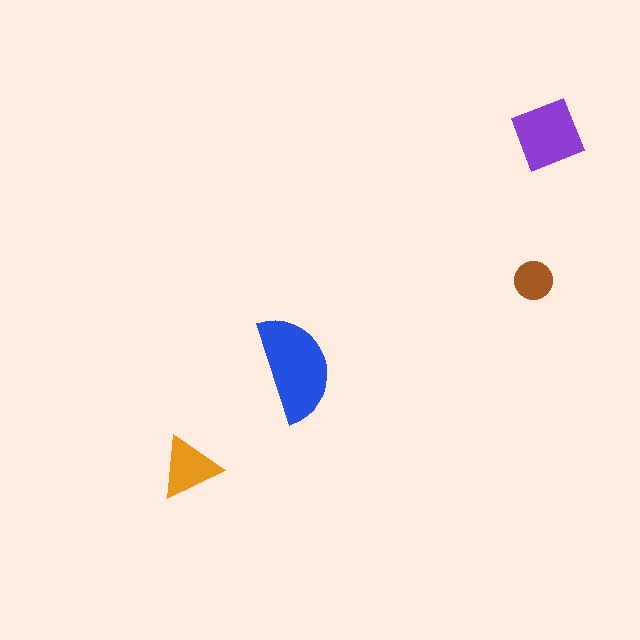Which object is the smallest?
The brown circle.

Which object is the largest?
The blue semicircle.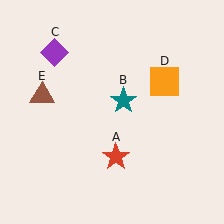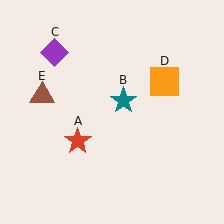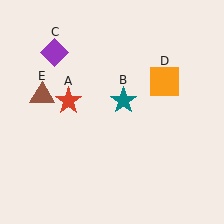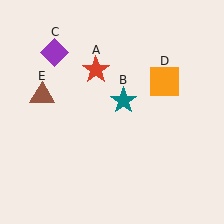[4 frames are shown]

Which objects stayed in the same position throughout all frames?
Teal star (object B) and purple diamond (object C) and orange square (object D) and brown triangle (object E) remained stationary.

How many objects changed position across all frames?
1 object changed position: red star (object A).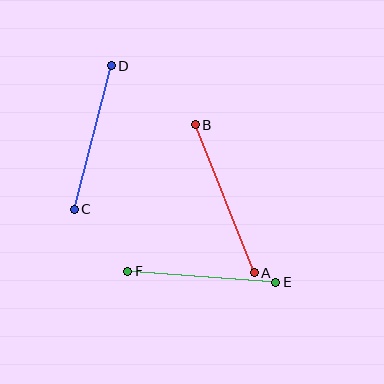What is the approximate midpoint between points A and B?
The midpoint is at approximately (225, 199) pixels.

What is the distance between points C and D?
The distance is approximately 148 pixels.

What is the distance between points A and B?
The distance is approximately 160 pixels.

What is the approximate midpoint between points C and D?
The midpoint is at approximately (93, 138) pixels.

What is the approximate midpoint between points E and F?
The midpoint is at approximately (202, 277) pixels.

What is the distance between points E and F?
The distance is approximately 148 pixels.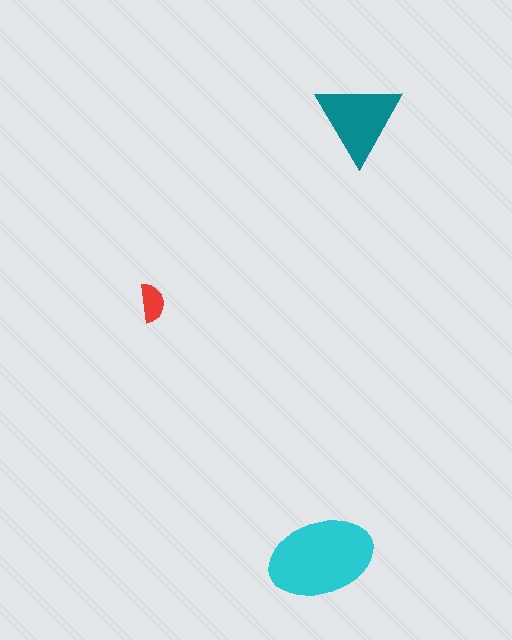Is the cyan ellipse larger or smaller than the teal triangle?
Larger.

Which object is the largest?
The cyan ellipse.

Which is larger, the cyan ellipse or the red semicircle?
The cyan ellipse.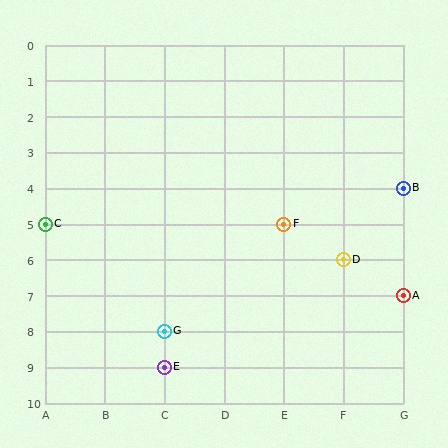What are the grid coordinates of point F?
Point F is at grid coordinates (E, 5).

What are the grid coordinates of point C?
Point C is at grid coordinates (A, 5).